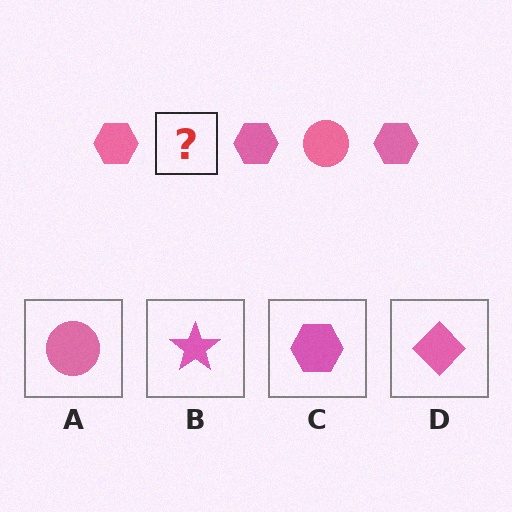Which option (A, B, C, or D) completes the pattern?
A.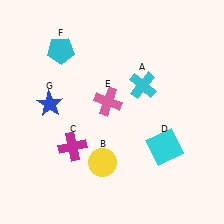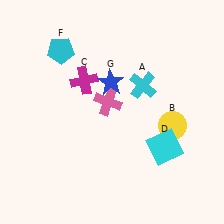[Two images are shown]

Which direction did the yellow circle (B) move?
The yellow circle (B) moved right.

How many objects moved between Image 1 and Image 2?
3 objects moved between the two images.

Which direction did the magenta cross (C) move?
The magenta cross (C) moved up.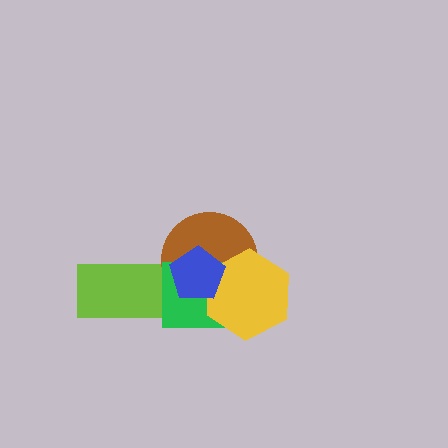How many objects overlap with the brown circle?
3 objects overlap with the brown circle.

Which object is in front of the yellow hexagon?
The blue pentagon is in front of the yellow hexagon.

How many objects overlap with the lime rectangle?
0 objects overlap with the lime rectangle.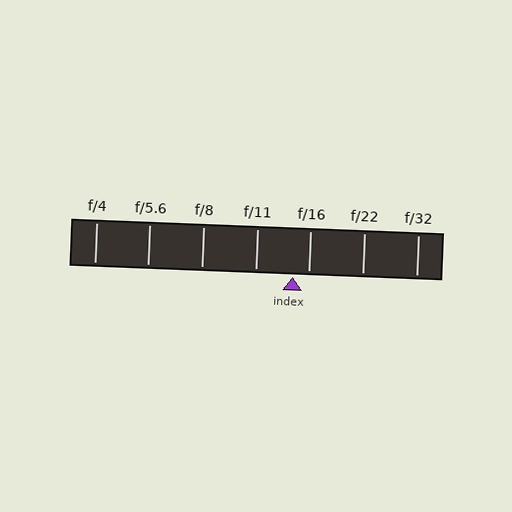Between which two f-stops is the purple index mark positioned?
The index mark is between f/11 and f/16.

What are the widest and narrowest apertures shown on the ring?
The widest aperture shown is f/4 and the narrowest is f/32.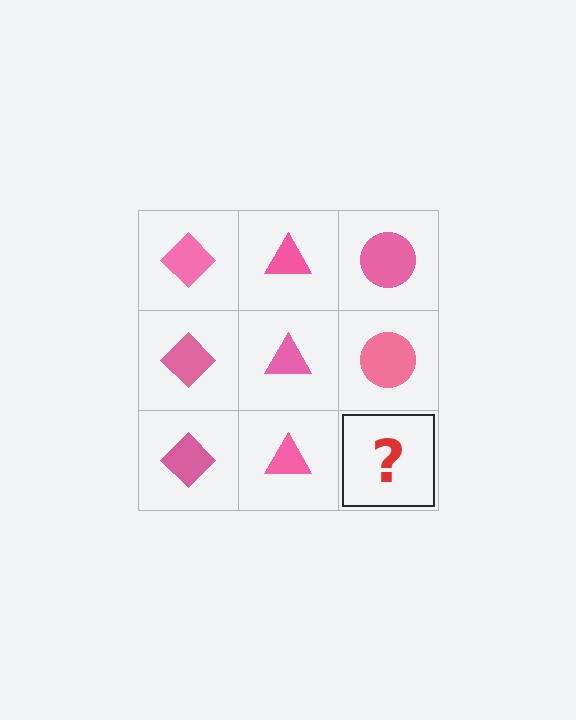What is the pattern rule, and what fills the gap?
The rule is that each column has a consistent shape. The gap should be filled with a pink circle.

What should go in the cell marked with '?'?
The missing cell should contain a pink circle.